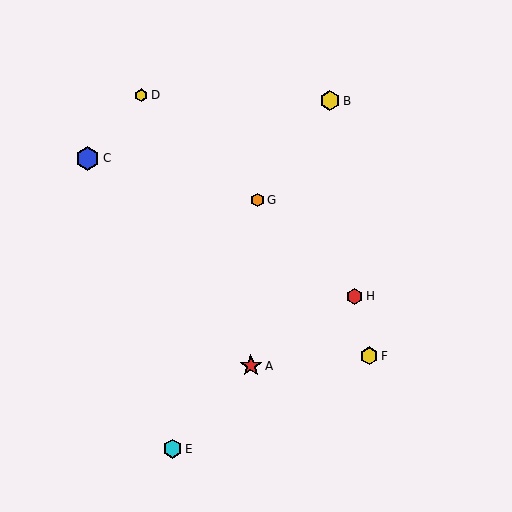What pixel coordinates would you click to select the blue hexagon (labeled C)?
Click at (88, 158) to select the blue hexagon C.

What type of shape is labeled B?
Shape B is a yellow hexagon.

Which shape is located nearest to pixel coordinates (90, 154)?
The blue hexagon (labeled C) at (88, 158) is nearest to that location.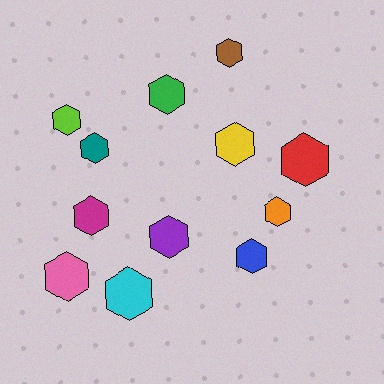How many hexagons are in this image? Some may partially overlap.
There are 12 hexagons.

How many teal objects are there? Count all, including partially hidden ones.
There is 1 teal object.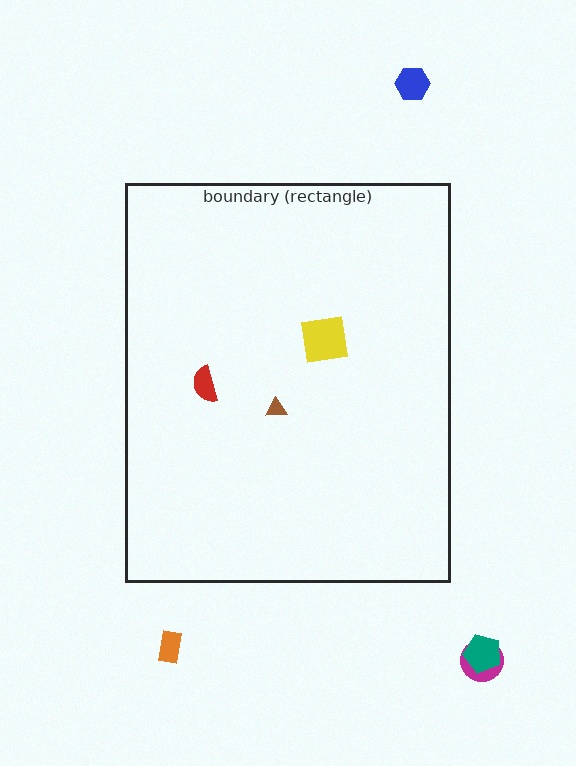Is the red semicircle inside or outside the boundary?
Inside.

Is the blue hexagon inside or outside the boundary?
Outside.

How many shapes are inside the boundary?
3 inside, 4 outside.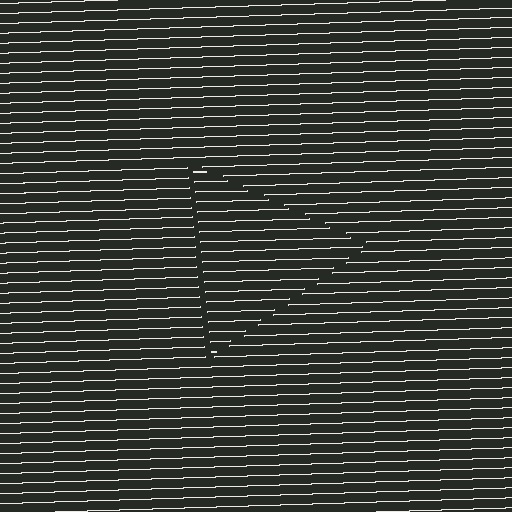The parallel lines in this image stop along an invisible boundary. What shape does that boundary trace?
An illusory triangle. The interior of the shape contains the same grating, shifted by half a period — the contour is defined by the phase discontinuity where line-ends from the inner and outer gratings abut.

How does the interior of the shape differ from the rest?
The interior of the shape contains the same grating, shifted by half a period — the contour is defined by the phase discontinuity where line-ends from the inner and outer gratings abut.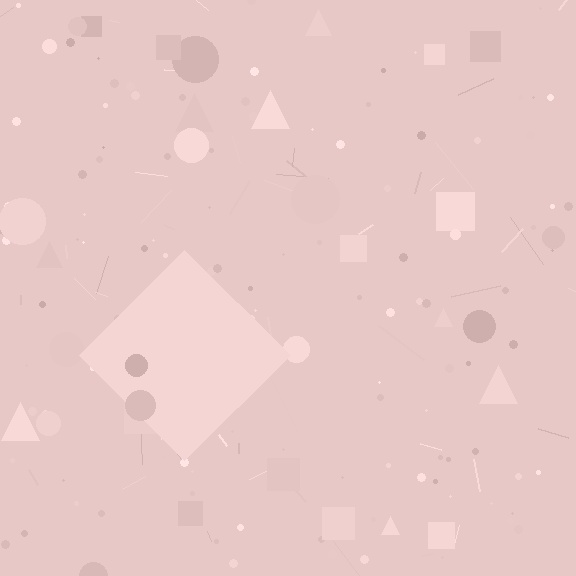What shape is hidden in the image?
A diamond is hidden in the image.